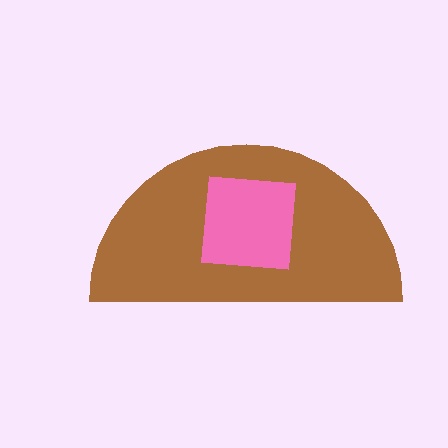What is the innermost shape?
The pink square.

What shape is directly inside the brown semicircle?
The pink square.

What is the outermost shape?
The brown semicircle.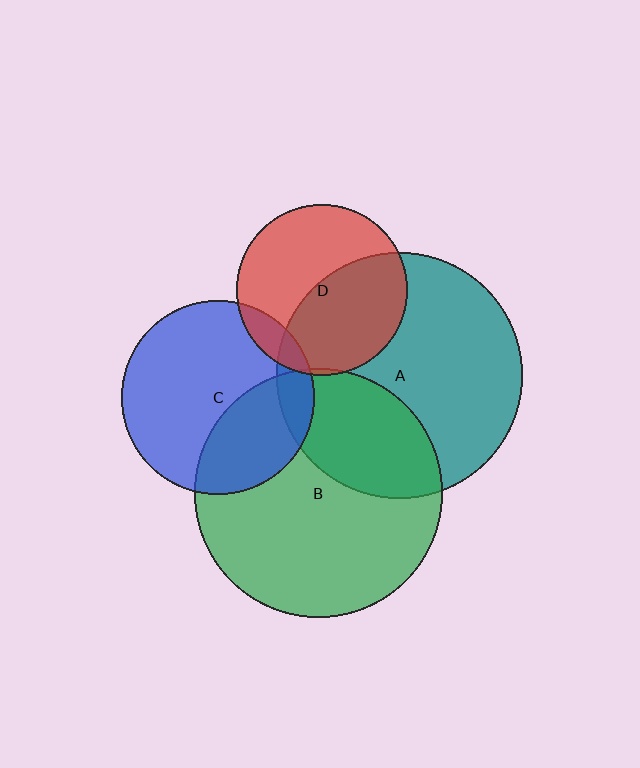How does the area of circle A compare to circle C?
Approximately 1.6 times.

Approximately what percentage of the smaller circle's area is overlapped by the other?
Approximately 10%.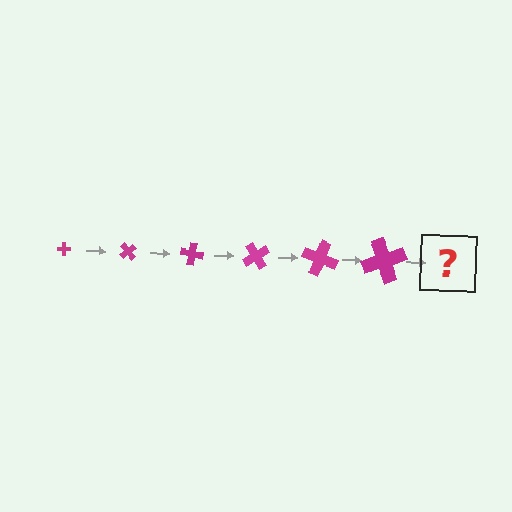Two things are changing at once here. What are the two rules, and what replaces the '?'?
The two rules are that the cross grows larger each step and it rotates 50 degrees each step. The '?' should be a cross, larger than the previous one and rotated 300 degrees from the start.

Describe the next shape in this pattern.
It should be a cross, larger than the previous one and rotated 300 degrees from the start.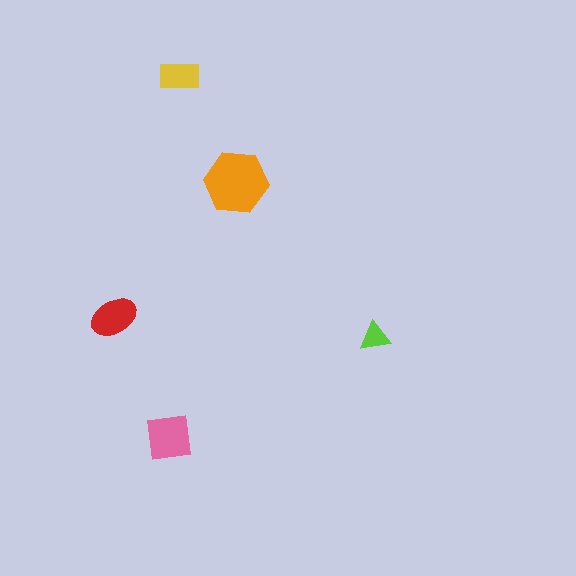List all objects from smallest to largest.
The lime triangle, the yellow rectangle, the red ellipse, the pink square, the orange hexagon.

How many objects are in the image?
There are 5 objects in the image.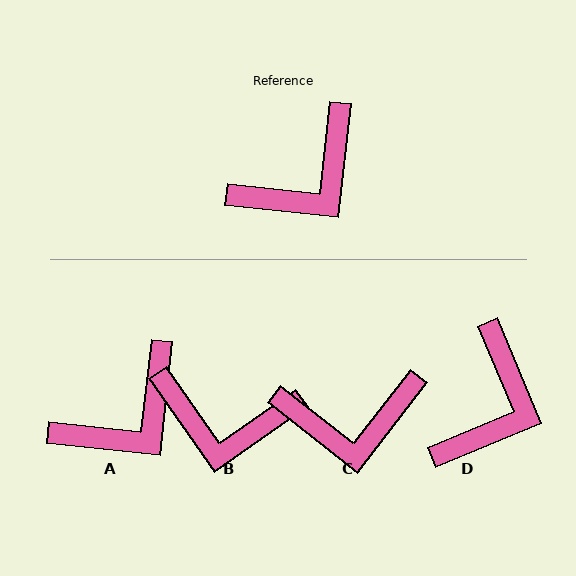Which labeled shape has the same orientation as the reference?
A.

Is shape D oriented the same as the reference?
No, it is off by about 29 degrees.